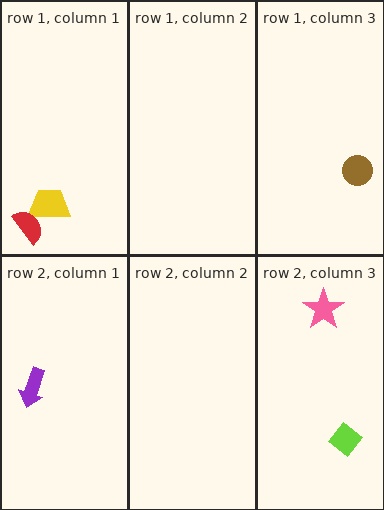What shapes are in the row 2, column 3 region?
The lime diamond, the pink star.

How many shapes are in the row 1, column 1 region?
2.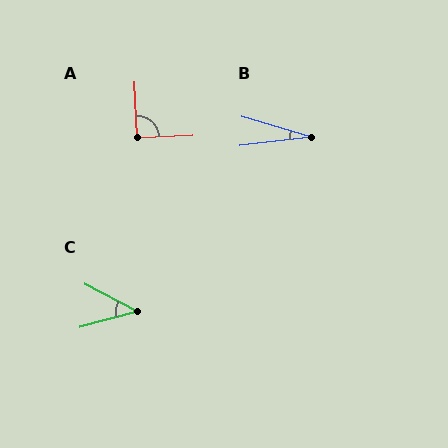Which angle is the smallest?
B, at approximately 24 degrees.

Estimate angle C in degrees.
Approximately 43 degrees.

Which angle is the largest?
A, at approximately 90 degrees.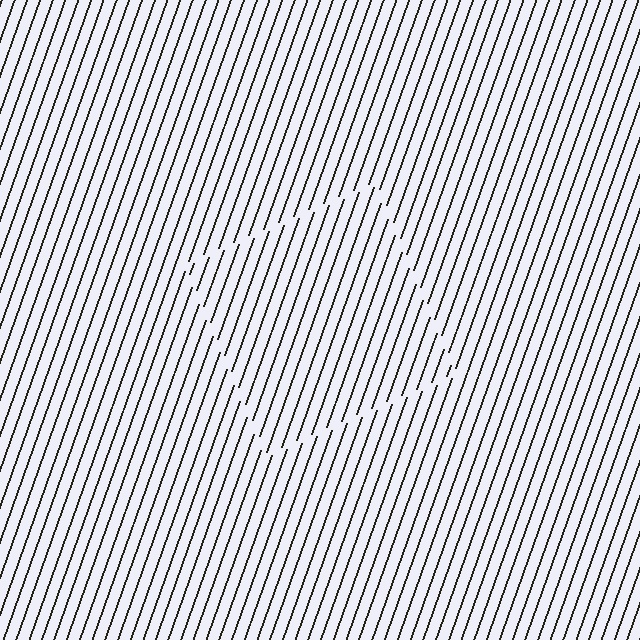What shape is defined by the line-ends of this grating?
An illusory square. The interior of the shape contains the same grating, shifted by half a period — the contour is defined by the phase discontinuity where line-ends from the inner and outer gratings abut.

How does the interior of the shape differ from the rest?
The interior of the shape contains the same grating, shifted by half a period — the contour is defined by the phase discontinuity where line-ends from the inner and outer gratings abut.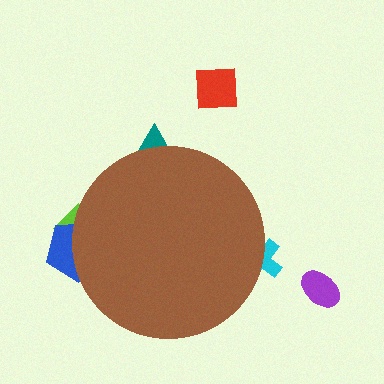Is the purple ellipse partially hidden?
No, the purple ellipse is fully visible.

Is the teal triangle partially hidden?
Yes, the teal triangle is partially hidden behind the brown circle.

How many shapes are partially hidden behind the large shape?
4 shapes are partially hidden.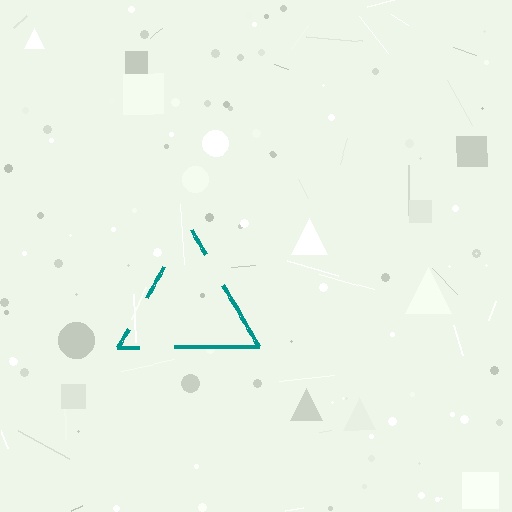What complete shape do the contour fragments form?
The contour fragments form a triangle.